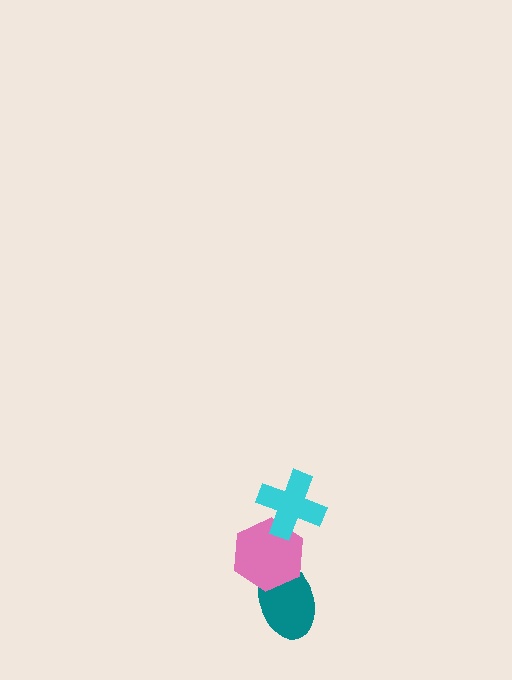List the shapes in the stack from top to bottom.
From top to bottom: the cyan cross, the pink hexagon, the teal ellipse.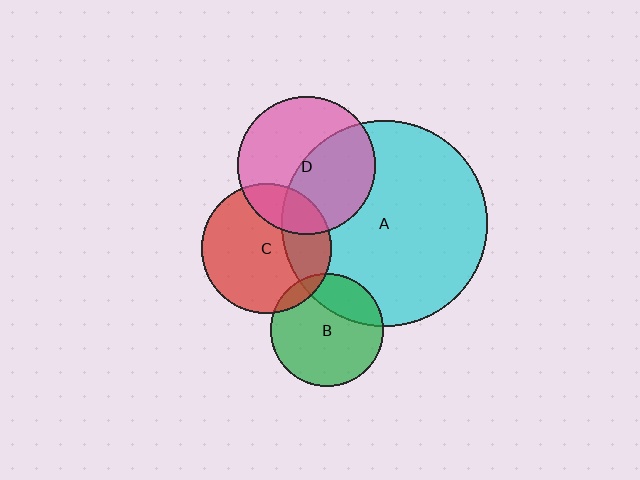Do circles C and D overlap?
Yes.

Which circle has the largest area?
Circle A (cyan).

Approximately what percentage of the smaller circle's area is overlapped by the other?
Approximately 20%.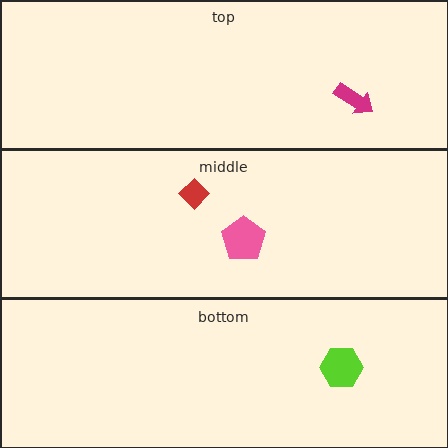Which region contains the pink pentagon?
The middle region.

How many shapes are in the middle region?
2.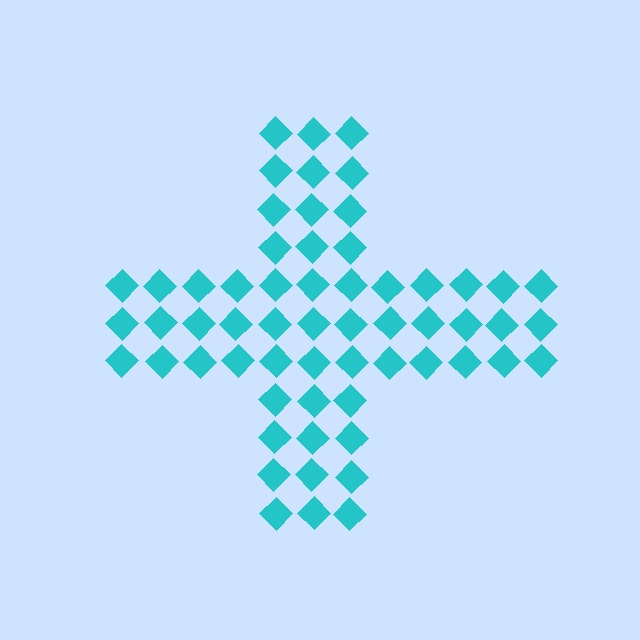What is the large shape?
The large shape is a cross.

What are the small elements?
The small elements are diamonds.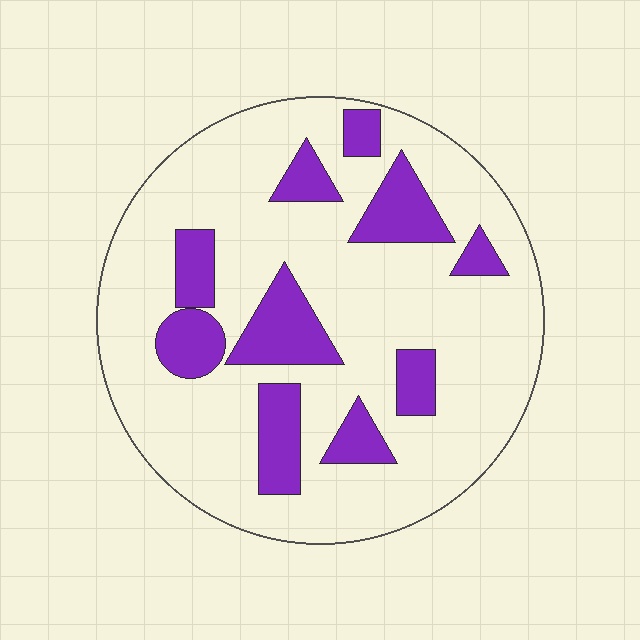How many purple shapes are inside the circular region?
10.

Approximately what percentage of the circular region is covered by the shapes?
Approximately 20%.